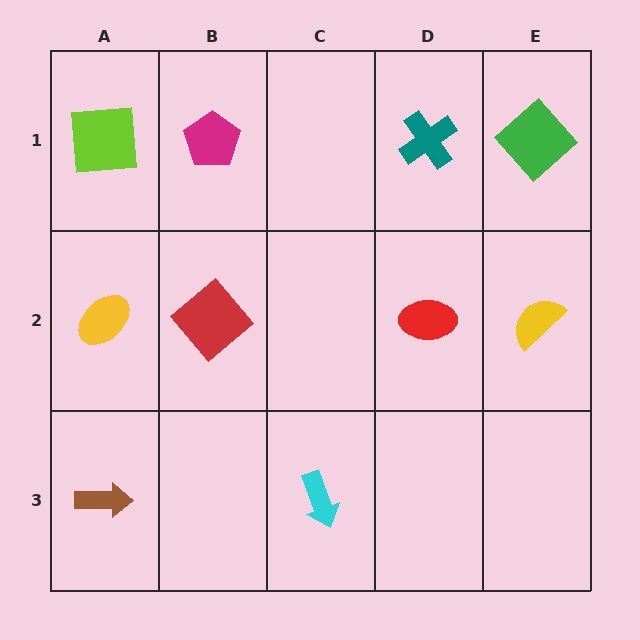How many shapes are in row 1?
4 shapes.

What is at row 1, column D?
A teal cross.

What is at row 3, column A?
A brown arrow.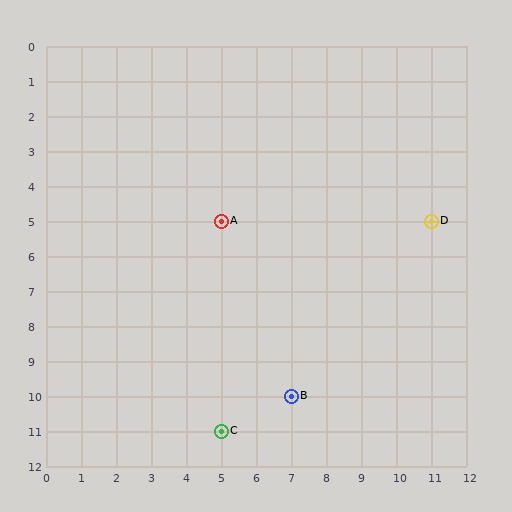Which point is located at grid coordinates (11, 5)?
Point D is at (11, 5).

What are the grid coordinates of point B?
Point B is at grid coordinates (7, 10).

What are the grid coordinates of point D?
Point D is at grid coordinates (11, 5).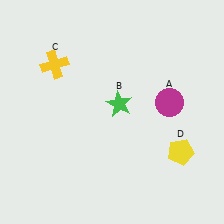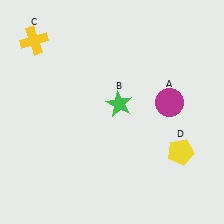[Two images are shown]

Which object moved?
The yellow cross (C) moved up.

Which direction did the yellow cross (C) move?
The yellow cross (C) moved up.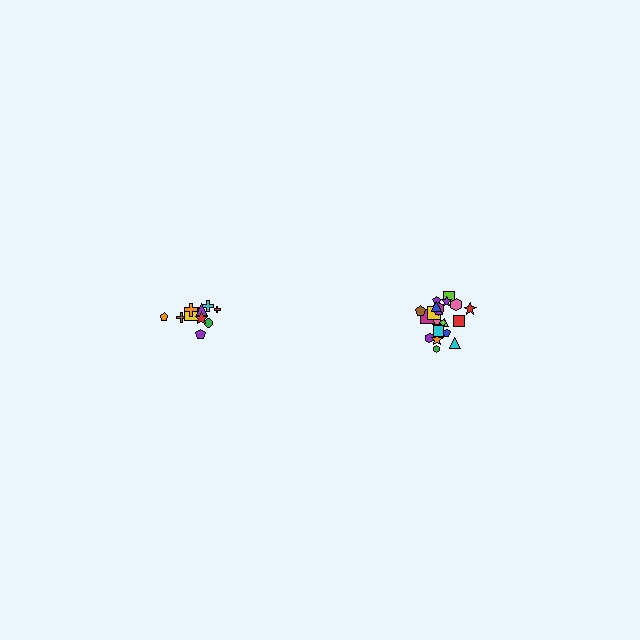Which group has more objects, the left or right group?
The right group.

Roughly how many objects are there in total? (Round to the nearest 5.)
Roughly 30 objects in total.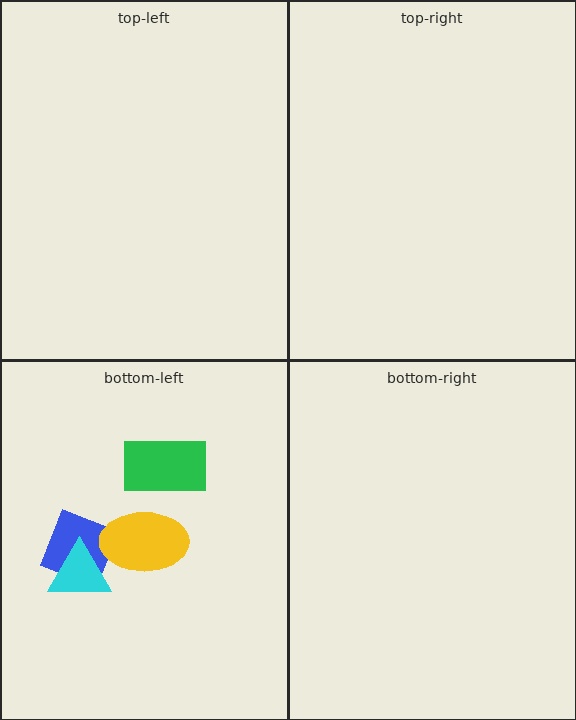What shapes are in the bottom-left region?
The blue diamond, the green rectangle, the cyan triangle, the yellow ellipse.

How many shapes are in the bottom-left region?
4.